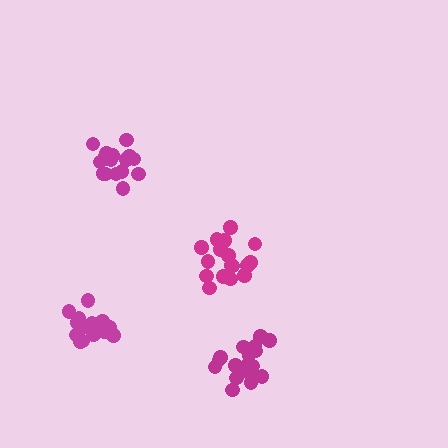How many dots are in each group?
Group 1: 17 dots, Group 2: 17 dots, Group 3: 14 dots, Group 4: 20 dots (68 total).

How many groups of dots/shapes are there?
There are 4 groups.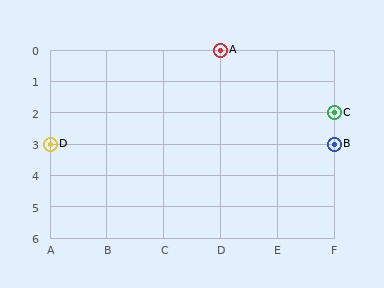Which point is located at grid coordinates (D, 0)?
Point A is at (D, 0).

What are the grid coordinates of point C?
Point C is at grid coordinates (F, 2).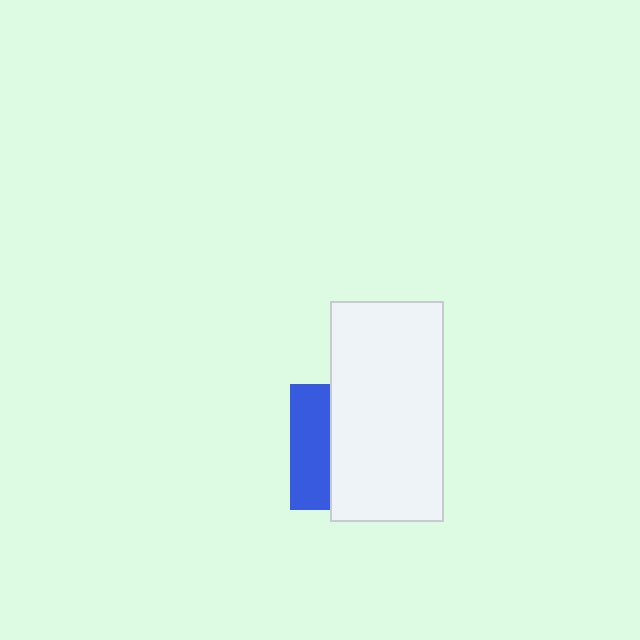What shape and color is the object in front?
The object in front is a white rectangle.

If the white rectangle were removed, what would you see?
You would see the complete blue square.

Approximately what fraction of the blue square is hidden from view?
Roughly 68% of the blue square is hidden behind the white rectangle.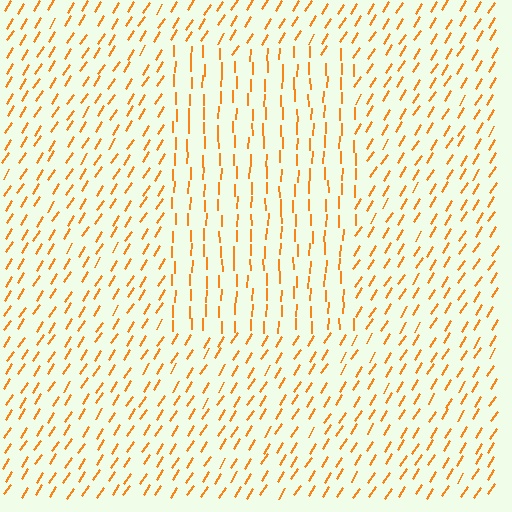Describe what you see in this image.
The image is filled with small orange line segments. A rectangle region in the image has lines oriented differently from the surrounding lines, creating a visible texture boundary.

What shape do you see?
I see a rectangle.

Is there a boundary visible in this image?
Yes, there is a texture boundary formed by a change in line orientation.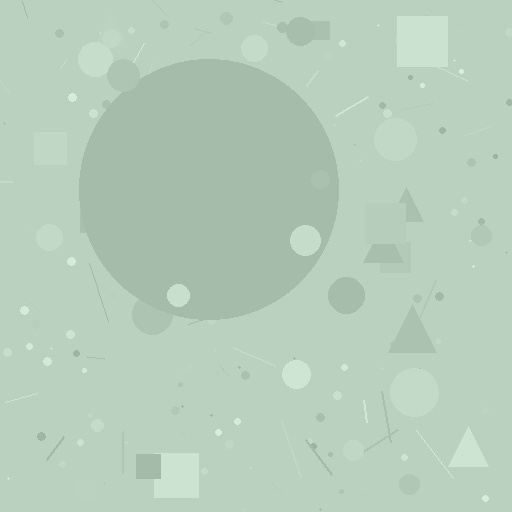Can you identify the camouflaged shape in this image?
The camouflaged shape is a circle.